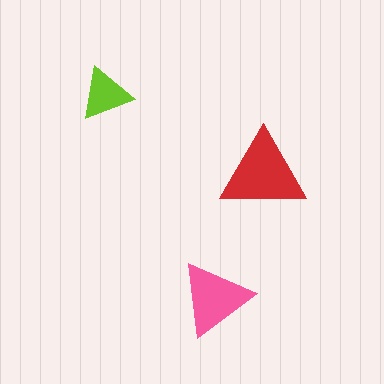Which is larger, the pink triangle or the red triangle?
The red one.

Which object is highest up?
The lime triangle is topmost.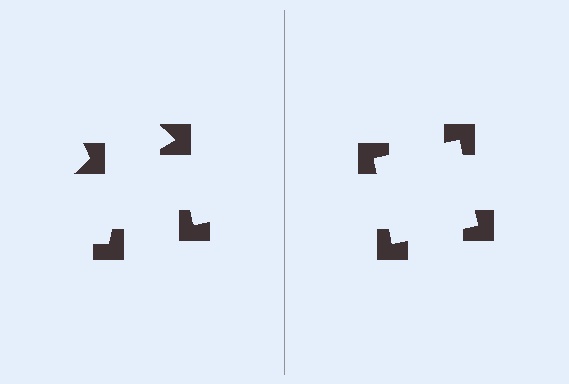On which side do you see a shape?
An illusory square appears on the right side. On the left side the wedge cuts are rotated, so no coherent shape forms.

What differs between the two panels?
The notched squares are positioned identically on both sides; only the wedge orientations differ. On the right they align to a square; on the left they are misaligned.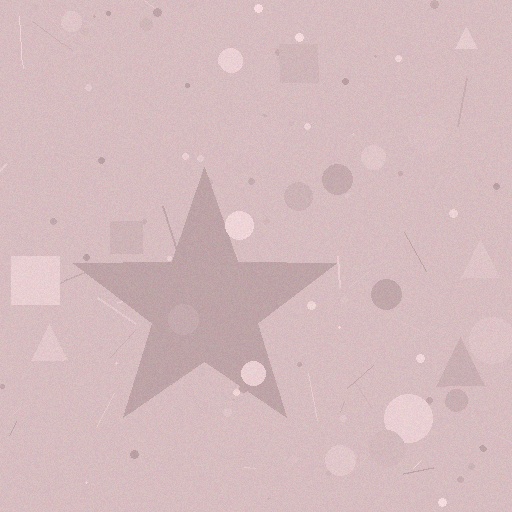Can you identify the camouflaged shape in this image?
The camouflaged shape is a star.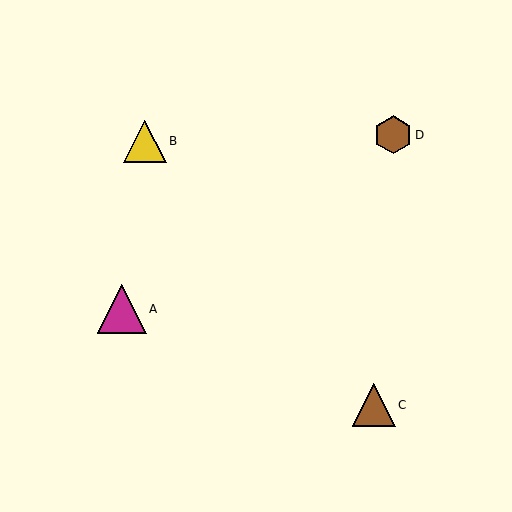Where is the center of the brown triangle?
The center of the brown triangle is at (374, 405).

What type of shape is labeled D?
Shape D is a brown hexagon.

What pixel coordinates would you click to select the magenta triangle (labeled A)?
Click at (122, 309) to select the magenta triangle A.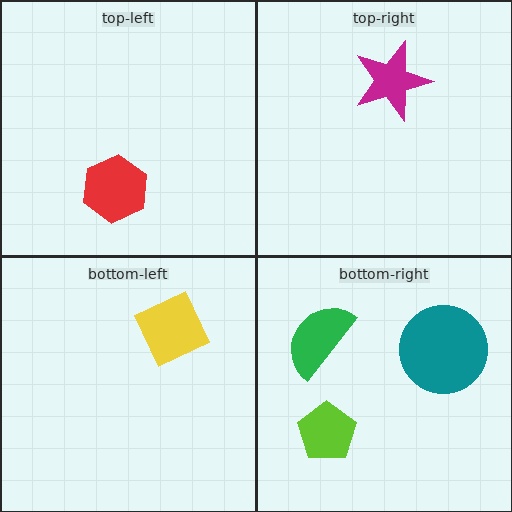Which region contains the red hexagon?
The top-left region.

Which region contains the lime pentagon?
The bottom-right region.